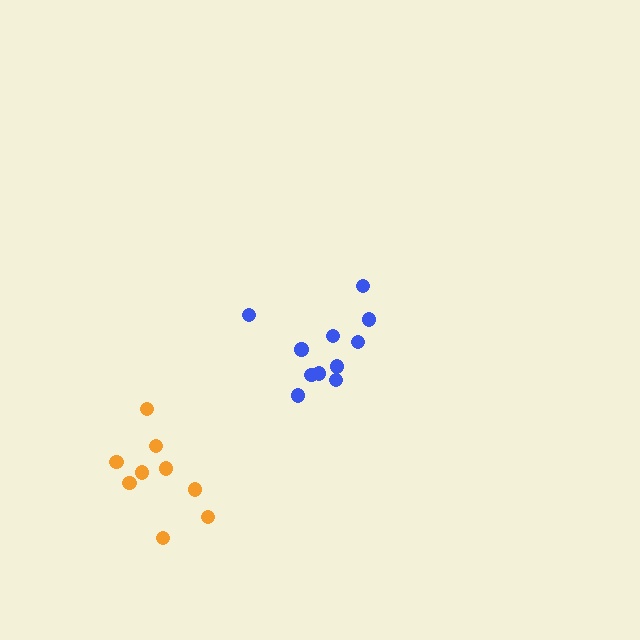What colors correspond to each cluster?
The clusters are colored: orange, blue.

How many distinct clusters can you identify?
There are 2 distinct clusters.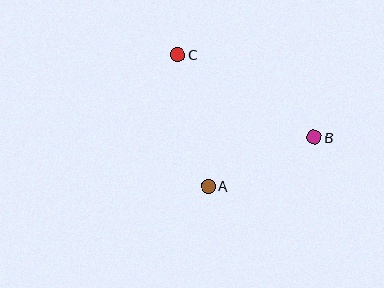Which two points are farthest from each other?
Points B and C are farthest from each other.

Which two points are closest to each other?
Points A and B are closest to each other.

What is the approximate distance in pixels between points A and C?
The distance between A and C is approximately 135 pixels.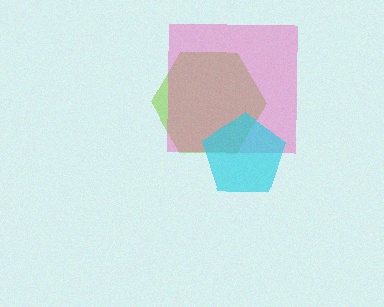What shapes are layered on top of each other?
The layered shapes are: a lime hexagon, a pink square, a cyan pentagon.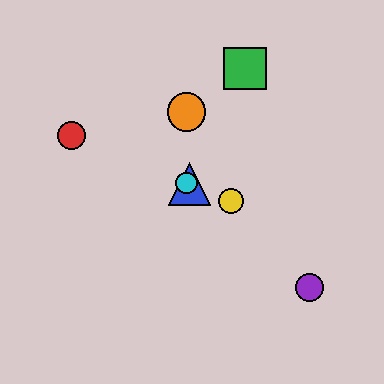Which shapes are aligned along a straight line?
The red circle, the blue triangle, the yellow circle, the cyan circle are aligned along a straight line.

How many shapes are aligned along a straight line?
4 shapes (the red circle, the blue triangle, the yellow circle, the cyan circle) are aligned along a straight line.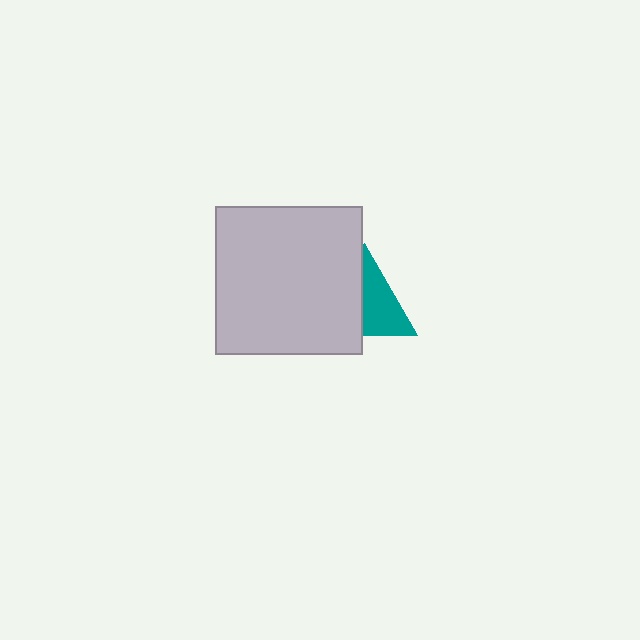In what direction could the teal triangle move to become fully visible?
The teal triangle could move right. That would shift it out from behind the light gray square entirely.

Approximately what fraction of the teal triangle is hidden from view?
Roughly 48% of the teal triangle is hidden behind the light gray square.